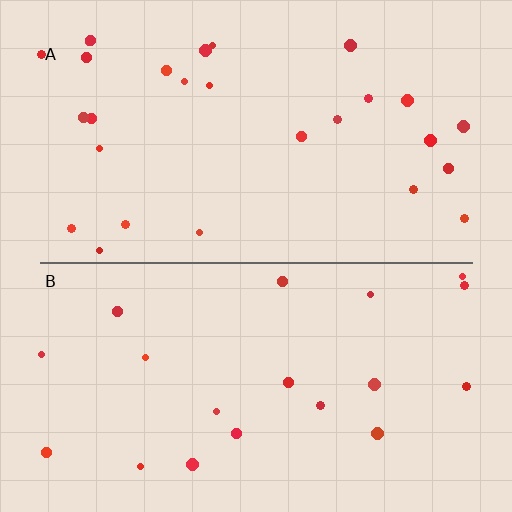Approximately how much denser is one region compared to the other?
Approximately 1.4× — region A over region B.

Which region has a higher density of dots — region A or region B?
A (the top).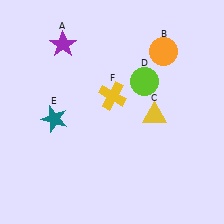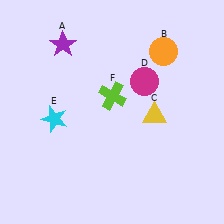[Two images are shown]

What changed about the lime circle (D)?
In Image 1, D is lime. In Image 2, it changed to magenta.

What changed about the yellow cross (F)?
In Image 1, F is yellow. In Image 2, it changed to lime.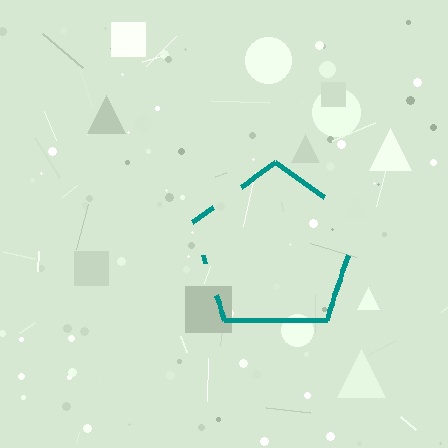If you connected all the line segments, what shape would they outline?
They would outline a pentagon.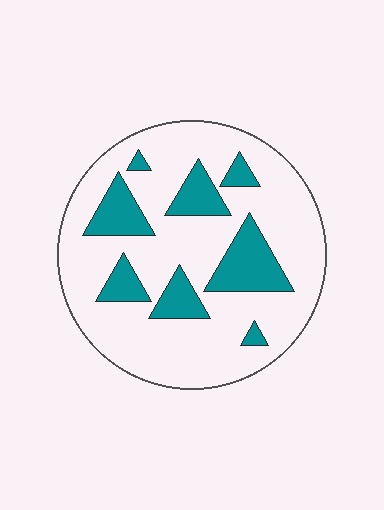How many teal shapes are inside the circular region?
8.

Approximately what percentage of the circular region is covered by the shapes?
Approximately 20%.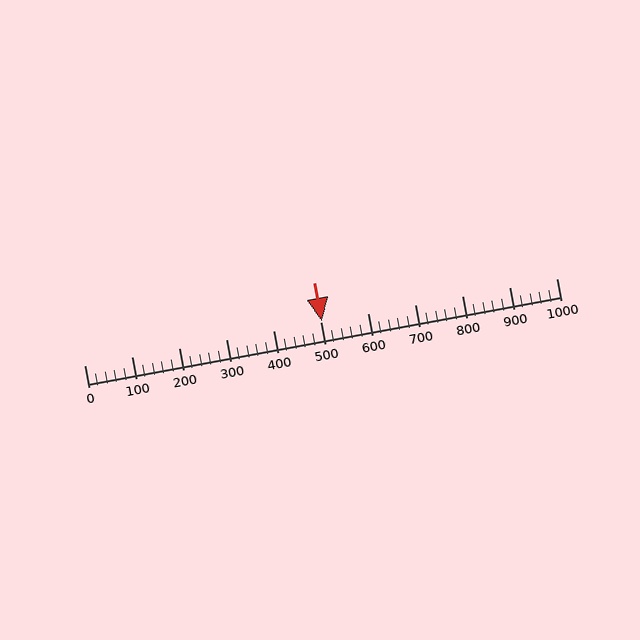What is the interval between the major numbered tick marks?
The major tick marks are spaced 100 units apart.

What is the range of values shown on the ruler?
The ruler shows values from 0 to 1000.